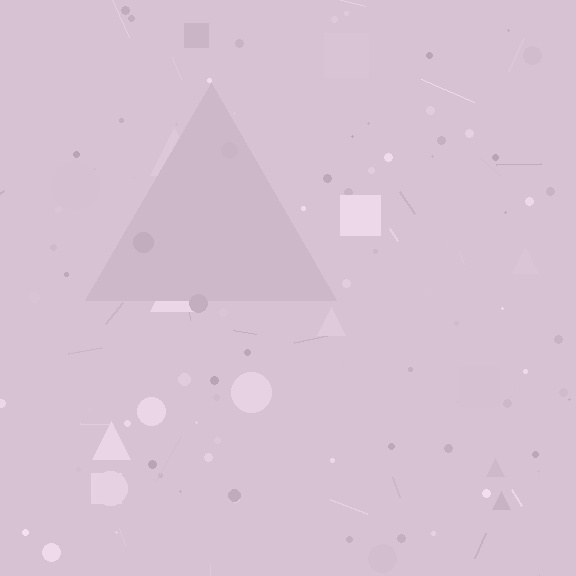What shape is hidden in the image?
A triangle is hidden in the image.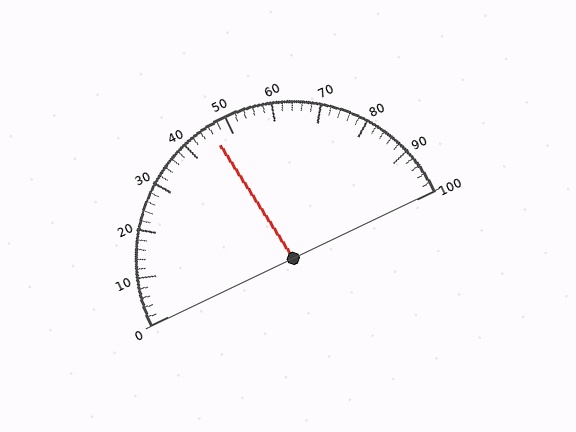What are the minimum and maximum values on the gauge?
The gauge ranges from 0 to 100.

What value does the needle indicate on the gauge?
The needle indicates approximately 46.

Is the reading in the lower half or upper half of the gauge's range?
The reading is in the lower half of the range (0 to 100).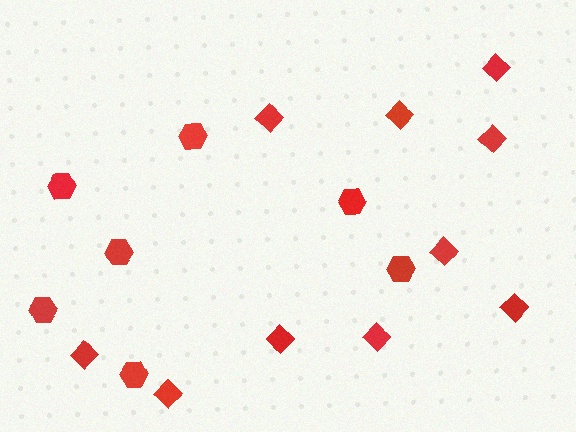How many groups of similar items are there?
There are 2 groups: one group of diamonds (10) and one group of hexagons (7).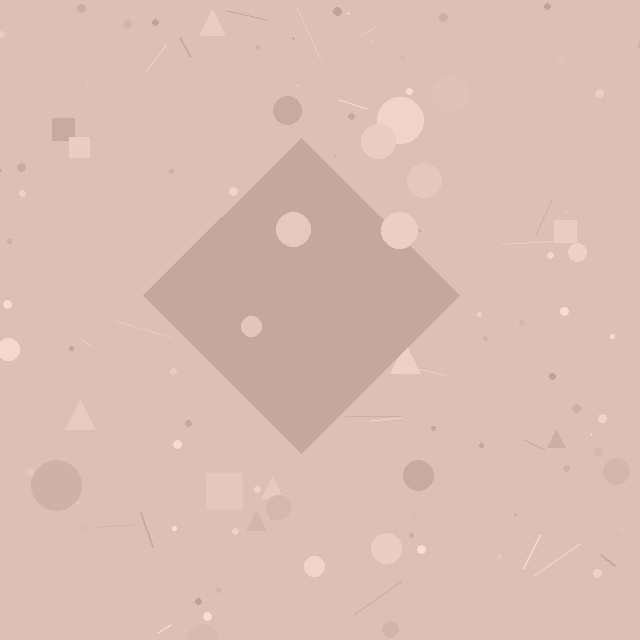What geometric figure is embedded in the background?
A diamond is embedded in the background.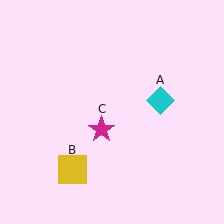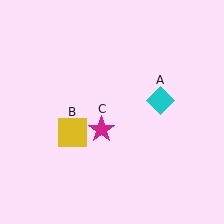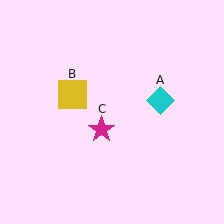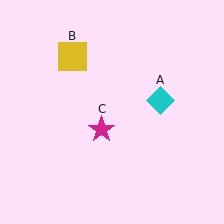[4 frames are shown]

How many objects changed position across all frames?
1 object changed position: yellow square (object B).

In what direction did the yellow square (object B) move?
The yellow square (object B) moved up.